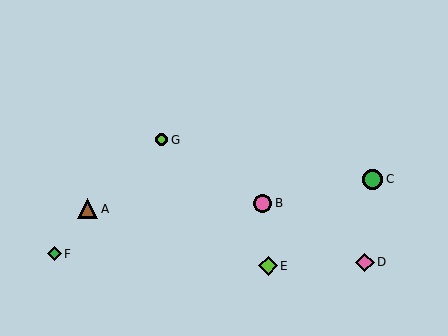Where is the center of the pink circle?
The center of the pink circle is at (263, 203).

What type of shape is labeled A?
Shape A is a brown triangle.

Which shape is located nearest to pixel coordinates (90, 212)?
The brown triangle (labeled A) at (88, 209) is nearest to that location.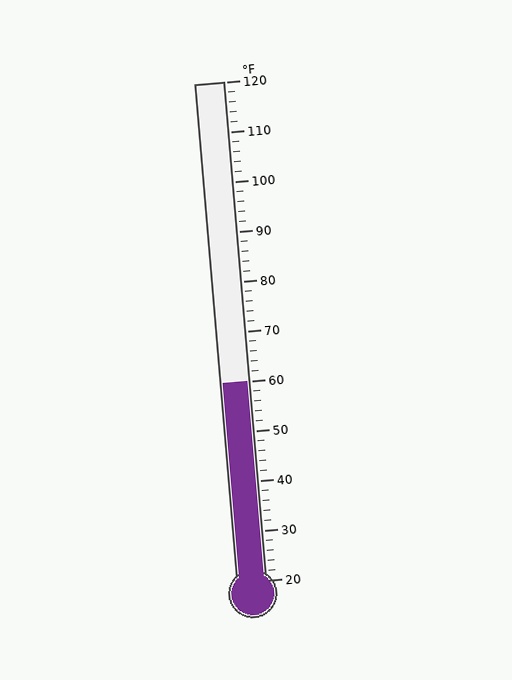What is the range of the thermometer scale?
The thermometer scale ranges from 20°F to 120°F.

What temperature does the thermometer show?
The thermometer shows approximately 60°F.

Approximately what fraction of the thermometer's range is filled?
The thermometer is filled to approximately 40% of its range.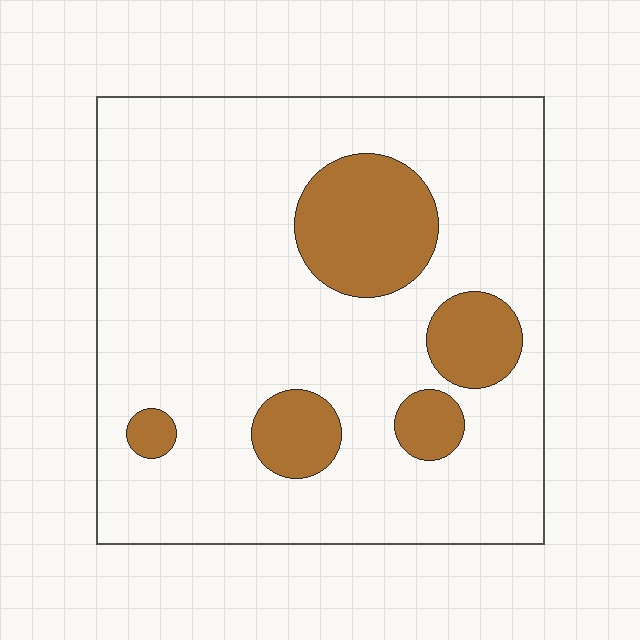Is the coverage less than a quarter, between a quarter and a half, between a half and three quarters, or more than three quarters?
Less than a quarter.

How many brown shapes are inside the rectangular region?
5.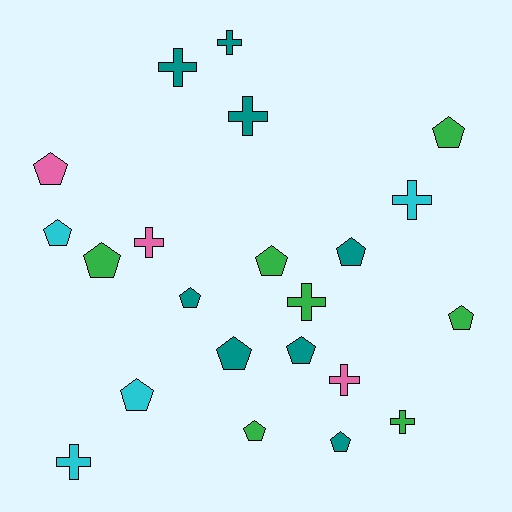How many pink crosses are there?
There are 2 pink crosses.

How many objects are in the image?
There are 22 objects.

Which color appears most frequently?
Teal, with 8 objects.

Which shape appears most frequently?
Pentagon, with 13 objects.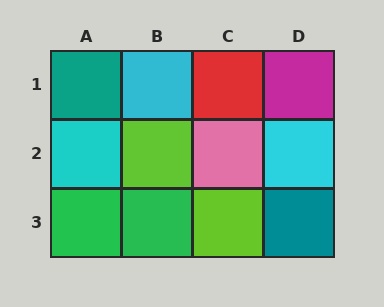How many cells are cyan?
3 cells are cyan.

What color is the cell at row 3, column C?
Lime.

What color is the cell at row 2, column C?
Pink.